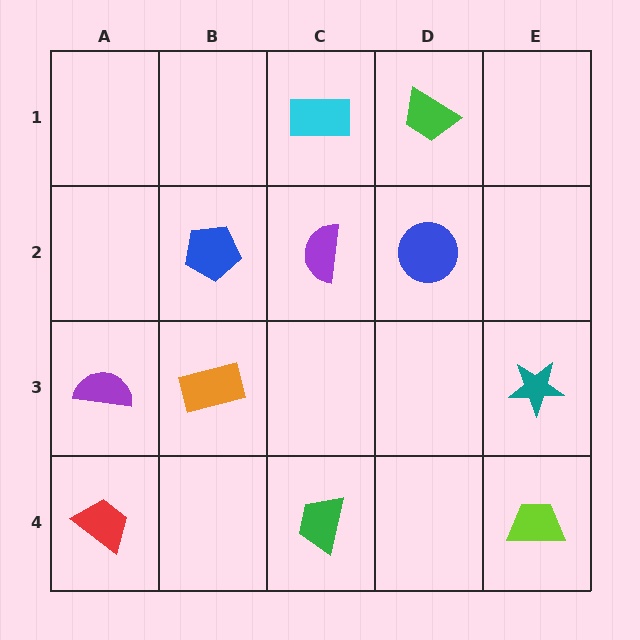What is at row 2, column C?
A purple semicircle.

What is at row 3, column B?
An orange rectangle.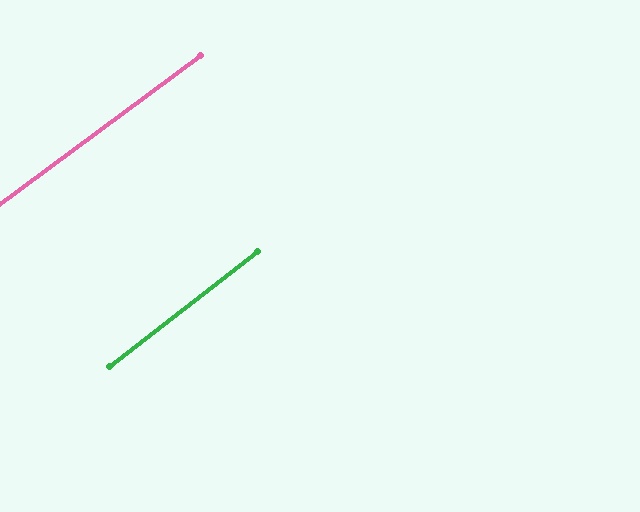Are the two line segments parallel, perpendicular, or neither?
Parallel — their directions differ by only 1.7°.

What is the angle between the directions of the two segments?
Approximately 2 degrees.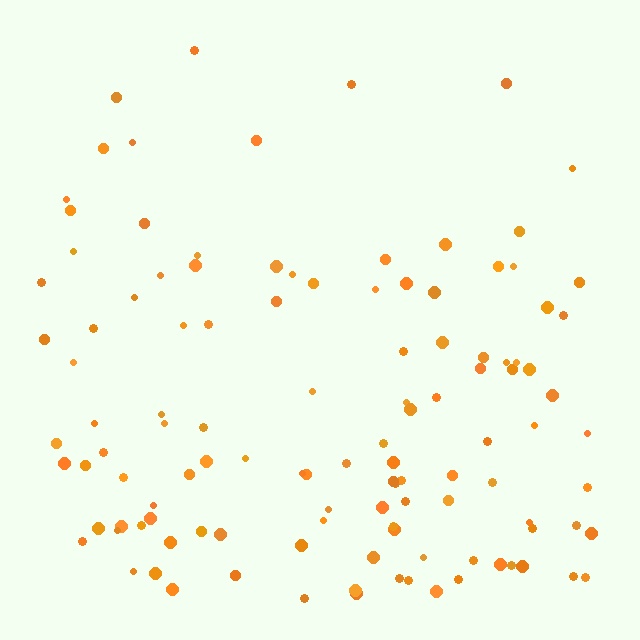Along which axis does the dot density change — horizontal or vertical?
Vertical.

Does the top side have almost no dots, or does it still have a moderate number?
Still a moderate number, just noticeably fewer than the bottom.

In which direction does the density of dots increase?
From top to bottom, with the bottom side densest.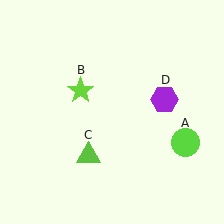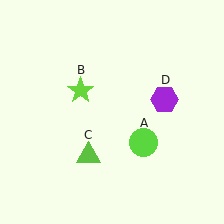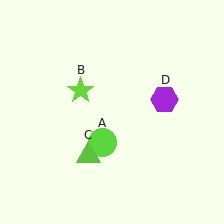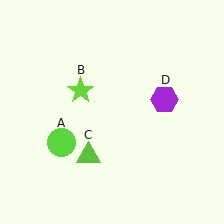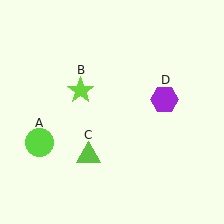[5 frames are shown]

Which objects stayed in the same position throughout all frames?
Lime star (object B) and lime triangle (object C) and purple hexagon (object D) remained stationary.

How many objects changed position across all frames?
1 object changed position: lime circle (object A).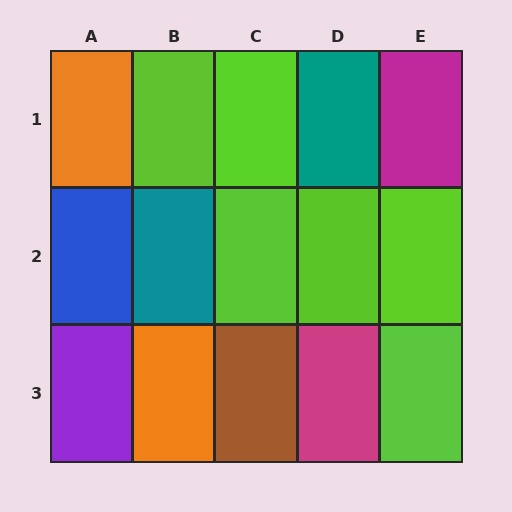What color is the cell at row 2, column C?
Lime.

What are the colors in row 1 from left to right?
Orange, lime, lime, teal, magenta.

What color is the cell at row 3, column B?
Orange.